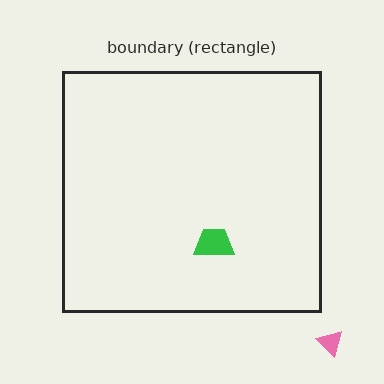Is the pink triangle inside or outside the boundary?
Outside.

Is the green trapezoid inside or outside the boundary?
Inside.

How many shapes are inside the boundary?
1 inside, 1 outside.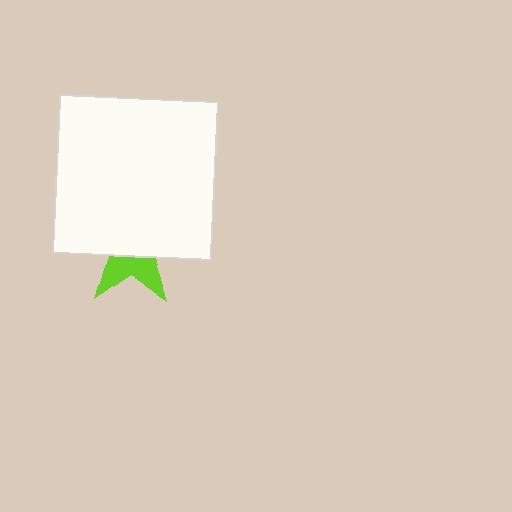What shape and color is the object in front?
The object in front is a white square.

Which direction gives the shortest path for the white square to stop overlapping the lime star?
Moving up gives the shortest separation.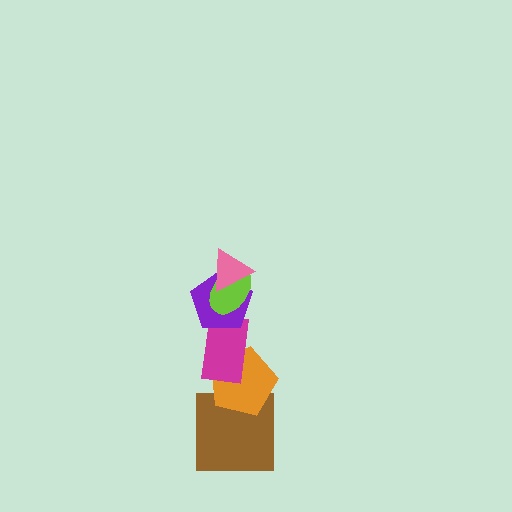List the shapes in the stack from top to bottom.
From top to bottom: the pink triangle, the lime ellipse, the purple pentagon, the magenta rectangle, the orange pentagon, the brown square.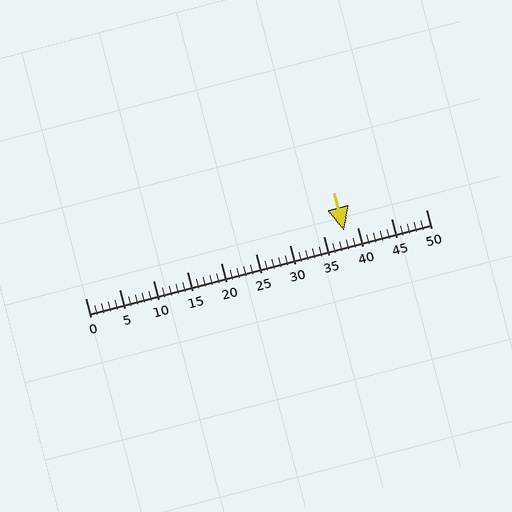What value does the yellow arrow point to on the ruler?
The yellow arrow points to approximately 38.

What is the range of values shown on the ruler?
The ruler shows values from 0 to 50.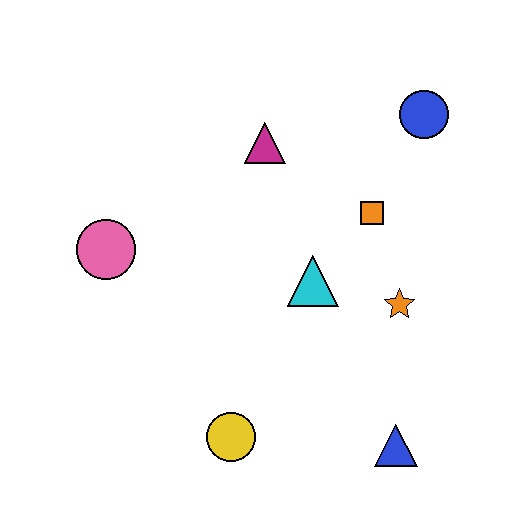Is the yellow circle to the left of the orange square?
Yes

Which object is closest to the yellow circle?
The blue triangle is closest to the yellow circle.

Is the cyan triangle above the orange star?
Yes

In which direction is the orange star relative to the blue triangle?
The orange star is above the blue triangle.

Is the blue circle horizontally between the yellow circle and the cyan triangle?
No